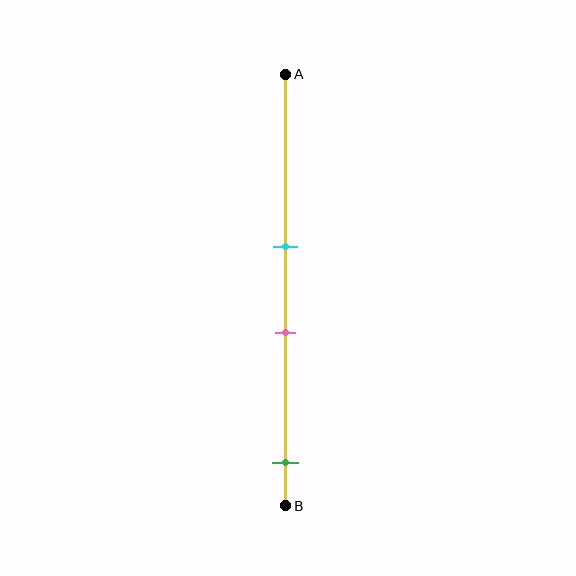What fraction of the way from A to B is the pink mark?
The pink mark is approximately 60% (0.6) of the way from A to B.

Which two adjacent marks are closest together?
The cyan and pink marks are the closest adjacent pair.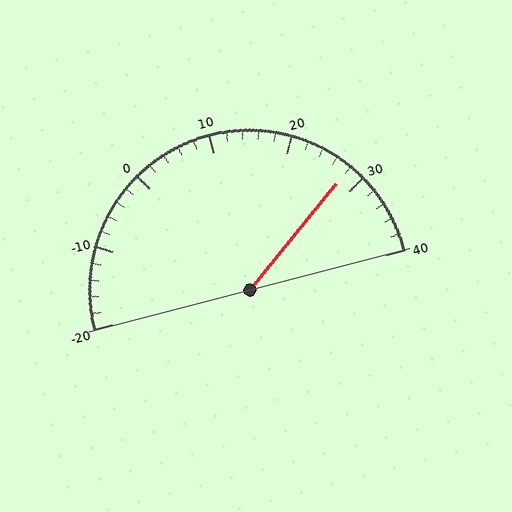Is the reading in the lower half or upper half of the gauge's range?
The reading is in the upper half of the range (-20 to 40).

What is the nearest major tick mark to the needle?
The nearest major tick mark is 30.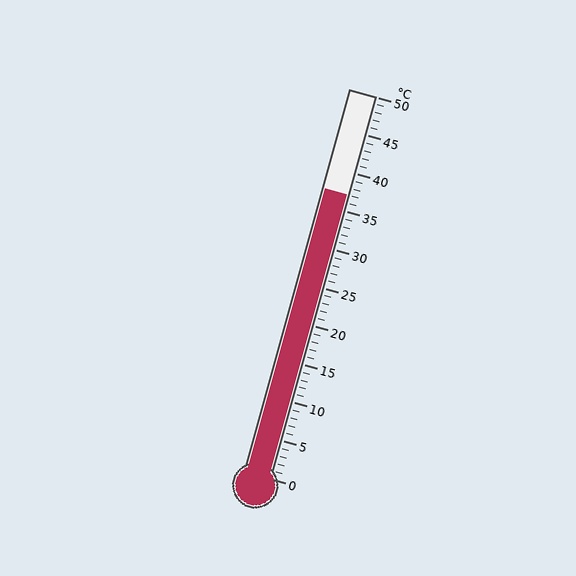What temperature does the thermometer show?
The thermometer shows approximately 37°C.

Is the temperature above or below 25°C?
The temperature is above 25°C.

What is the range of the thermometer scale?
The thermometer scale ranges from 0°C to 50°C.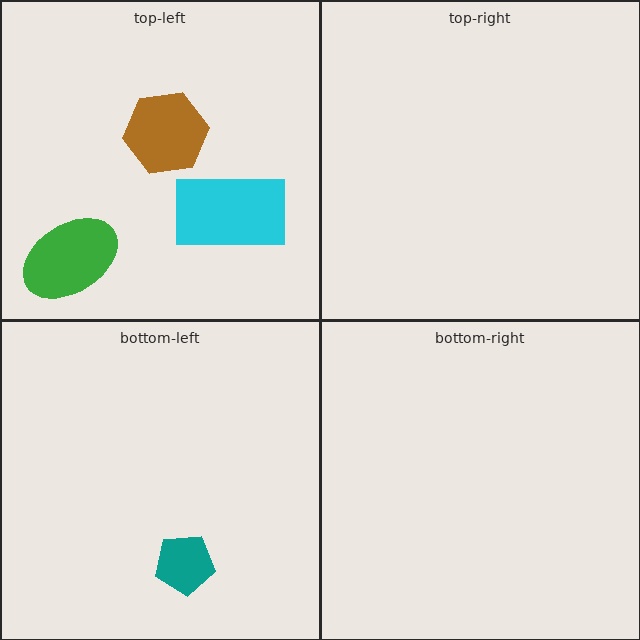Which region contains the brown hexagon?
The top-left region.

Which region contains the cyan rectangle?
The top-left region.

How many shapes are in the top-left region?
3.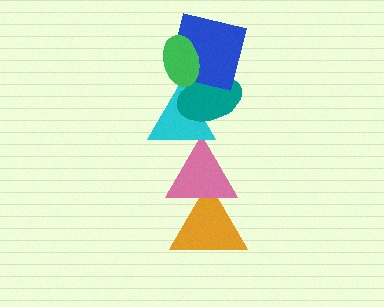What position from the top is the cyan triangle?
The cyan triangle is 4th from the top.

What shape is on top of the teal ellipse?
The blue square is on top of the teal ellipse.